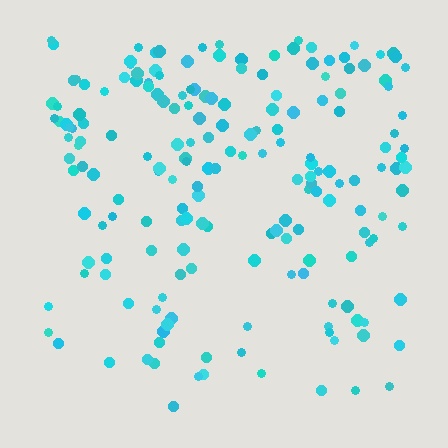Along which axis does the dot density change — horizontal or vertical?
Vertical.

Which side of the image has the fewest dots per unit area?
The bottom.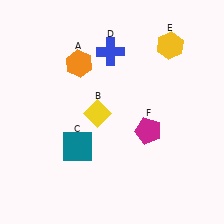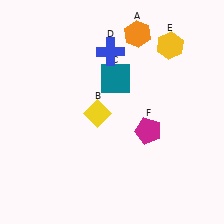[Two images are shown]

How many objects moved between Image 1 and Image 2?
2 objects moved between the two images.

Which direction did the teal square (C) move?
The teal square (C) moved up.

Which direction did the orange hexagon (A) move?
The orange hexagon (A) moved right.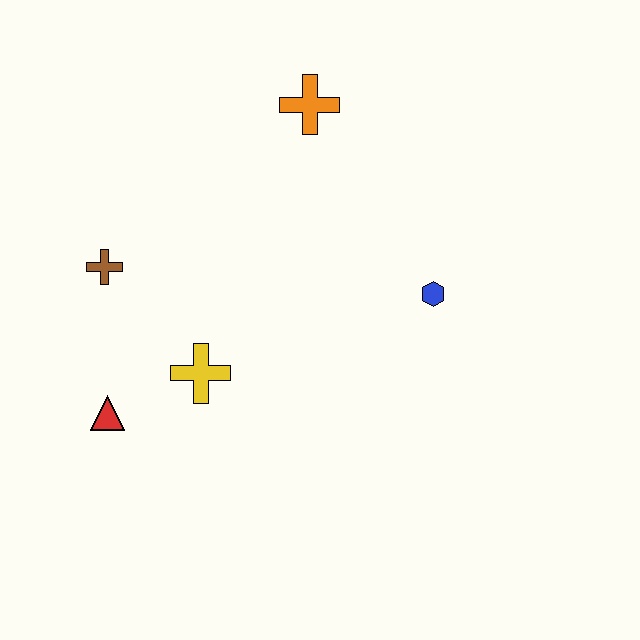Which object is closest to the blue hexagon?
The orange cross is closest to the blue hexagon.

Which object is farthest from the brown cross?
The blue hexagon is farthest from the brown cross.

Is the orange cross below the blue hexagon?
No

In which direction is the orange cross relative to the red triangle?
The orange cross is above the red triangle.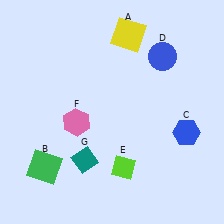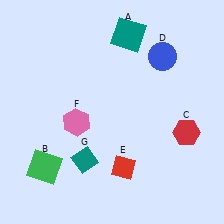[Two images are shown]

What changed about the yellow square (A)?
In Image 1, A is yellow. In Image 2, it changed to teal.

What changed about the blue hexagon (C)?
In Image 1, C is blue. In Image 2, it changed to red.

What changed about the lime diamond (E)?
In Image 1, E is lime. In Image 2, it changed to red.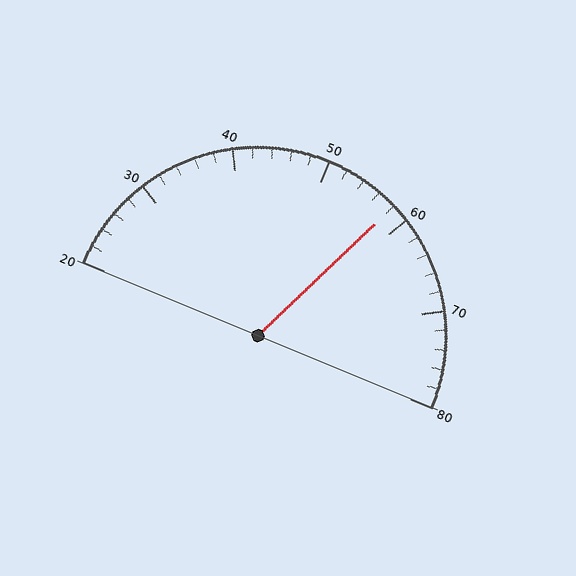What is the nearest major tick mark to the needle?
The nearest major tick mark is 60.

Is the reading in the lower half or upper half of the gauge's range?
The reading is in the upper half of the range (20 to 80).